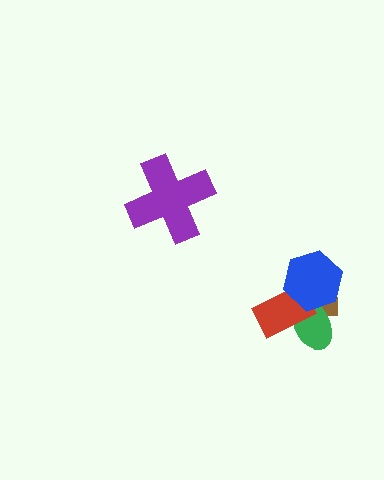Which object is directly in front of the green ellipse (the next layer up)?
The red rectangle is directly in front of the green ellipse.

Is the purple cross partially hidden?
No, no other shape covers it.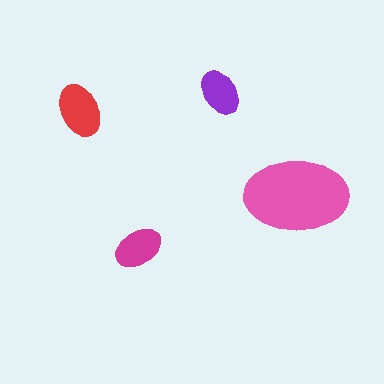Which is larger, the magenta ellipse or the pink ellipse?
The pink one.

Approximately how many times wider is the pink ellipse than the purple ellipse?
About 2 times wider.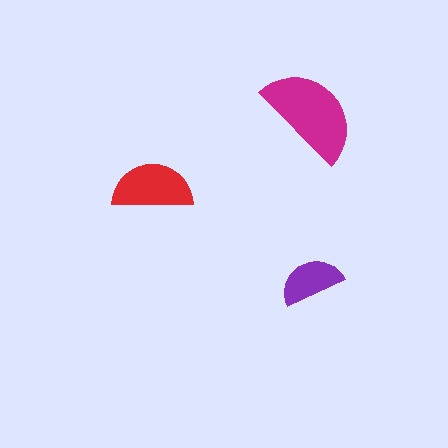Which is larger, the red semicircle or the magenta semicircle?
The magenta one.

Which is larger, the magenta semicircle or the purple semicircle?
The magenta one.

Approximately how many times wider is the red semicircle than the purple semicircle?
About 1.5 times wider.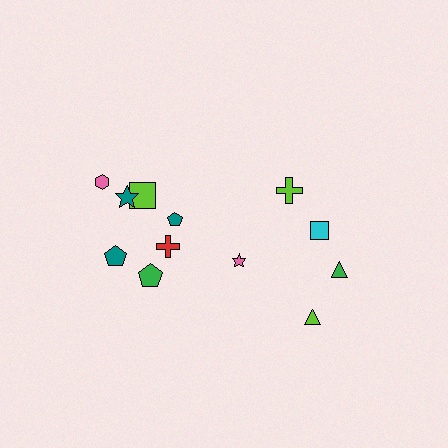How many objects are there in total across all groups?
There are 12 objects.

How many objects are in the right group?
There are 5 objects.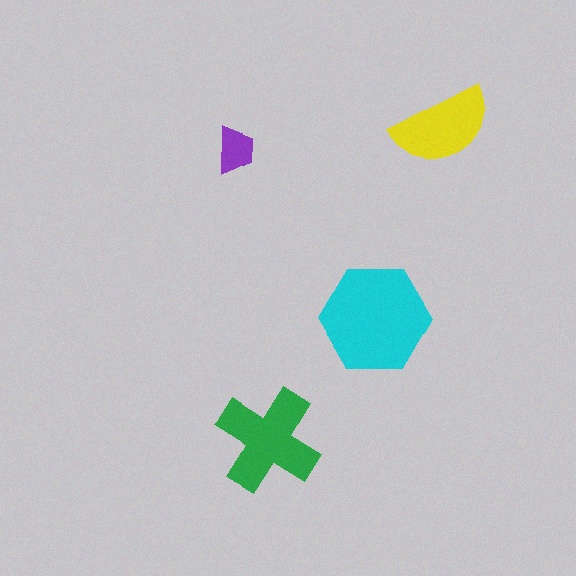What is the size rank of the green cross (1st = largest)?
2nd.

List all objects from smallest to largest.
The purple trapezoid, the yellow semicircle, the green cross, the cyan hexagon.